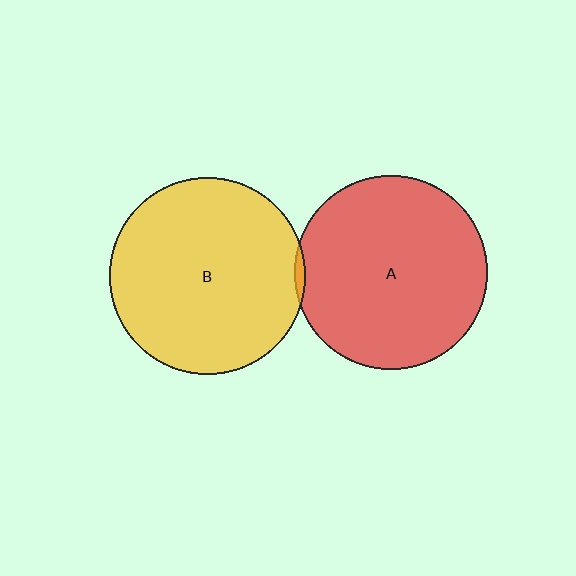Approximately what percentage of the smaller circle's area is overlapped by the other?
Approximately 5%.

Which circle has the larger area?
Circle B (yellow).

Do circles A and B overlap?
Yes.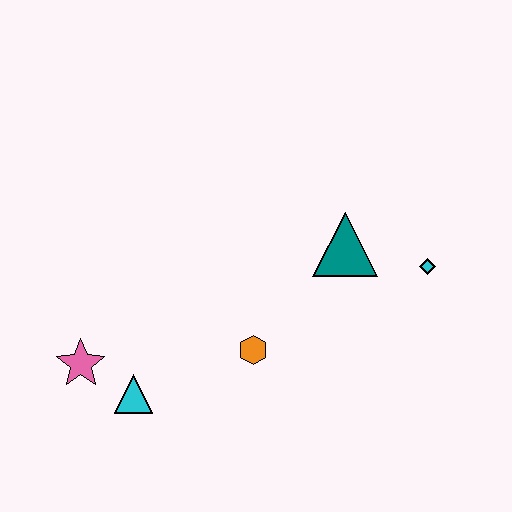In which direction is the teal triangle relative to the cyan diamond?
The teal triangle is to the left of the cyan diamond.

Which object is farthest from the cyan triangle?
The cyan diamond is farthest from the cyan triangle.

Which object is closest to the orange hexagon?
The cyan triangle is closest to the orange hexagon.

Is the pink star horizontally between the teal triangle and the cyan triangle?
No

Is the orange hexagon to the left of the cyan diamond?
Yes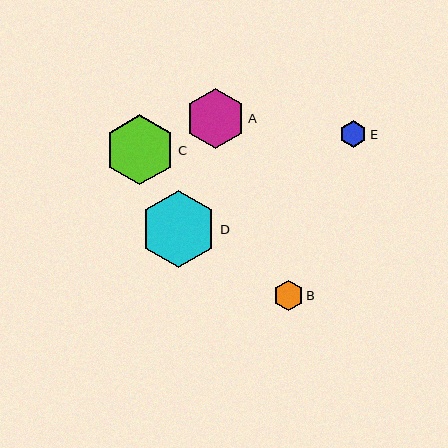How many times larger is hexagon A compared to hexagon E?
Hexagon A is approximately 2.3 times the size of hexagon E.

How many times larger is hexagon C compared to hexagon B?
Hexagon C is approximately 2.3 times the size of hexagon B.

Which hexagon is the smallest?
Hexagon E is the smallest with a size of approximately 26 pixels.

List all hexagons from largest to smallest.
From largest to smallest: D, C, A, B, E.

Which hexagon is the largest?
Hexagon D is the largest with a size of approximately 77 pixels.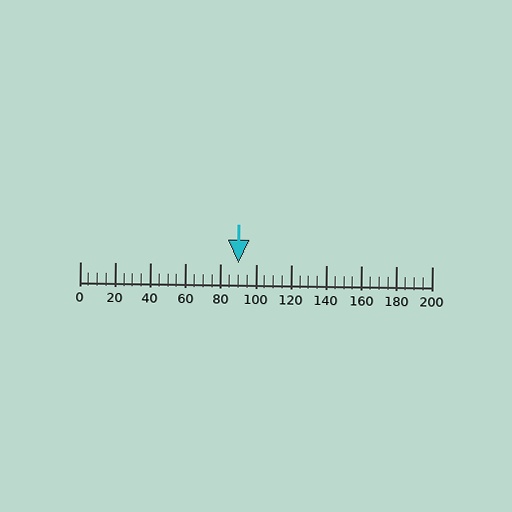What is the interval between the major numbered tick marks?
The major tick marks are spaced 20 units apart.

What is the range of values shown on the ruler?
The ruler shows values from 0 to 200.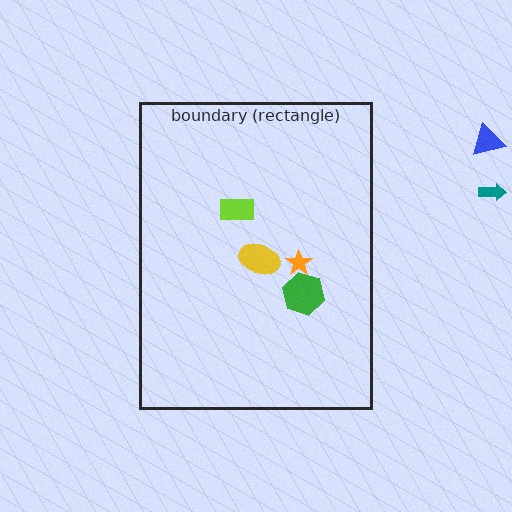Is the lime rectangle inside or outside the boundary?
Inside.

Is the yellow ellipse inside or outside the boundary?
Inside.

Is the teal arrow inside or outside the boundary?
Outside.